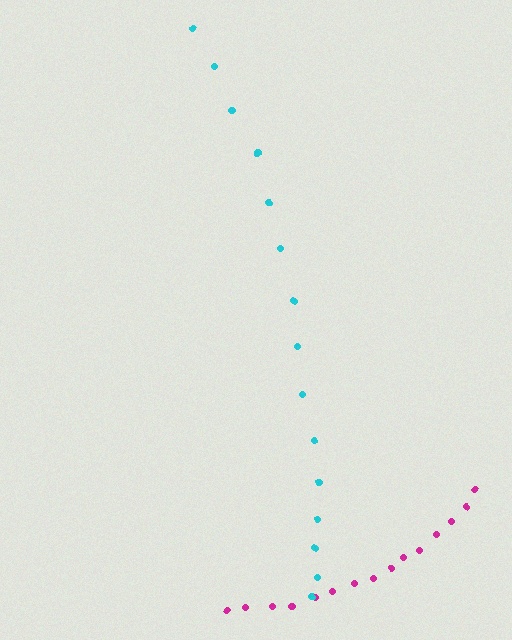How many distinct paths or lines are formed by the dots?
There are 2 distinct paths.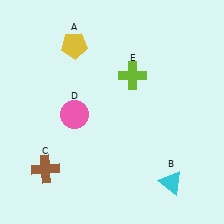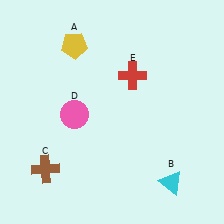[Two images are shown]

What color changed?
The cross (E) changed from lime in Image 1 to red in Image 2.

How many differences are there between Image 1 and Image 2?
There is 1 difference between the two images.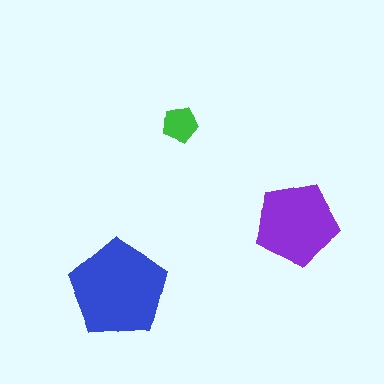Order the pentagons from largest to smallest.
the blue one, the purple one, the green one.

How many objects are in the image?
There are 3 objects in the image.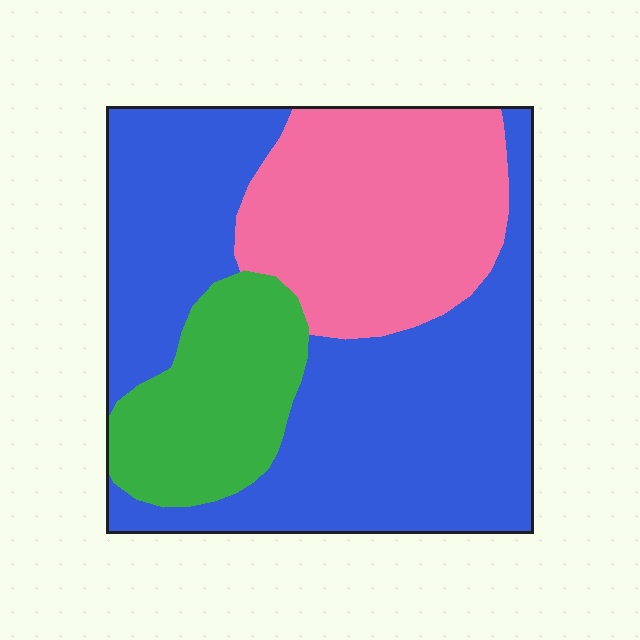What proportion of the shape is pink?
Pink covers 28% of the shape.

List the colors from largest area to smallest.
From largest to smallest: blue, pink, green.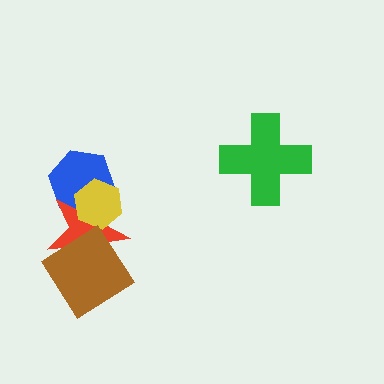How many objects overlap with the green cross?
0 objects overlap with the green cross.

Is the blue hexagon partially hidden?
Yes, it is partially covered by another shape.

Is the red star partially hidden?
Yes, it is partially covered by another shape.